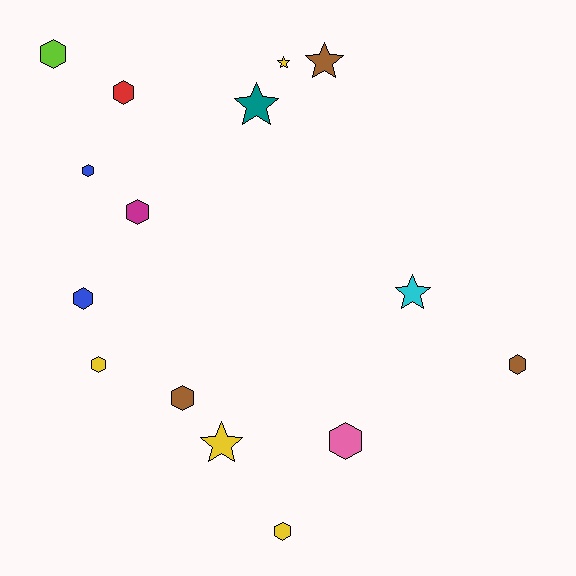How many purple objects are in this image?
There are no purple objects.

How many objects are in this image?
There are 15 objects.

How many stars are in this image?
There are 5 stars.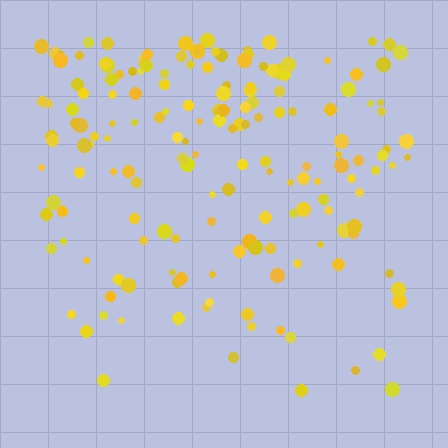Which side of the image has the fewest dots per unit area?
The bottom.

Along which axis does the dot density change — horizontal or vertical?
Vertical.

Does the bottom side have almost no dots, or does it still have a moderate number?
Still a moderate number, just noticeably fewer than the top.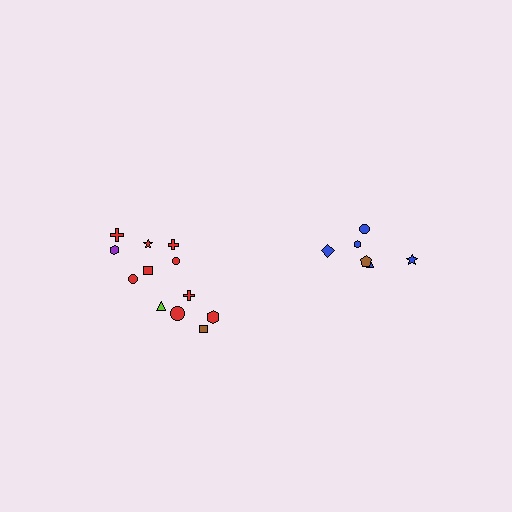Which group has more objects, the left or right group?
The left group.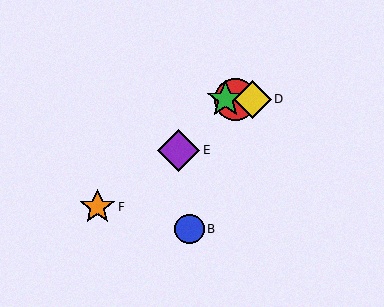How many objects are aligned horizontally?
3 objects (A, C, D) are aligned horizontally.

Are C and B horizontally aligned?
No, C is at y≈99 and B is at y≈229.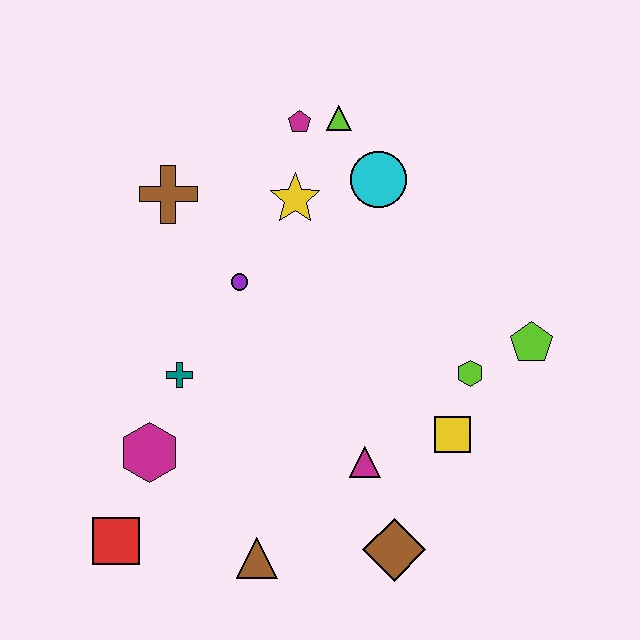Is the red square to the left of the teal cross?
Yes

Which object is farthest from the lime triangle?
The red square is farthest from the lime triangle.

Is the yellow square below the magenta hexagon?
No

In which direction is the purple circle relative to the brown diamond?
The purple circle is above the brown diamond.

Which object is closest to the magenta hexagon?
The teal cross is closest to the magenta hexagon.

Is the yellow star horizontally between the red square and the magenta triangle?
Yes